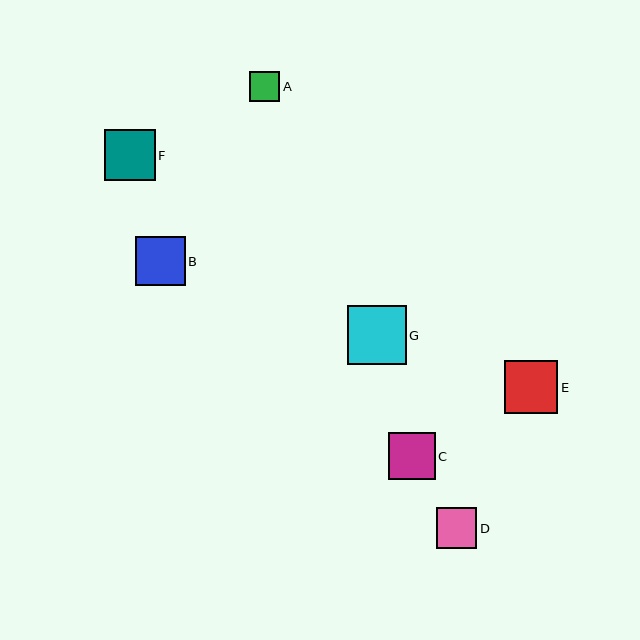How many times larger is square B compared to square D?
Square B is approximately 1.2 times the size of square D.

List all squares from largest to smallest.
From largest to smallest: G, E, F, B, C, D, A.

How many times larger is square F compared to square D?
Square F is approximately 1.2 times the size of square D.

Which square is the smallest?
Square A is the smallest with a size of approximately 31 pixels.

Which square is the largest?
Square G is the largest with a size of approximately 59 pixels.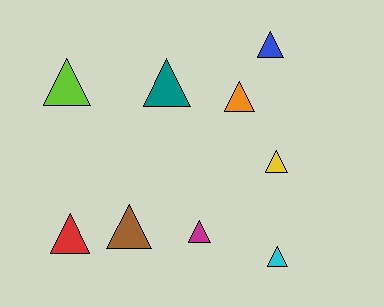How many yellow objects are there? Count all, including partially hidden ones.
There is 1 yellow object.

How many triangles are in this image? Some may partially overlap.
There are 9 triangles.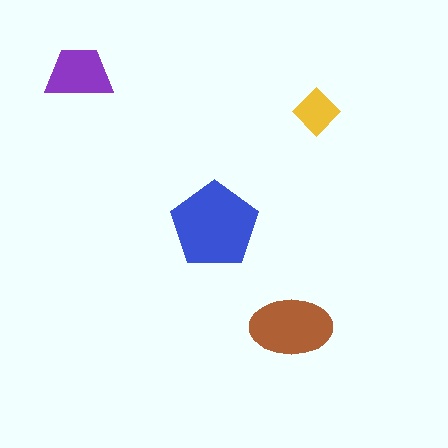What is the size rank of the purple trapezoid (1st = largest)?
3rd.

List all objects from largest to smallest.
The blue pentagon, the brown ellipse, the purple trapezoid, the yellow diamond.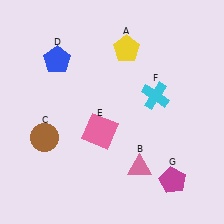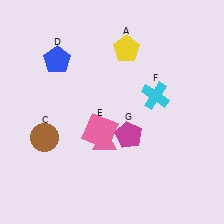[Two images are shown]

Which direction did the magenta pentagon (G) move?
The magenta pentagon (G) moved up.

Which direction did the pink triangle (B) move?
The pink triangle (B) moved left.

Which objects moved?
The objects that moved are: the pink triangle (B), the magenta pentagon (G).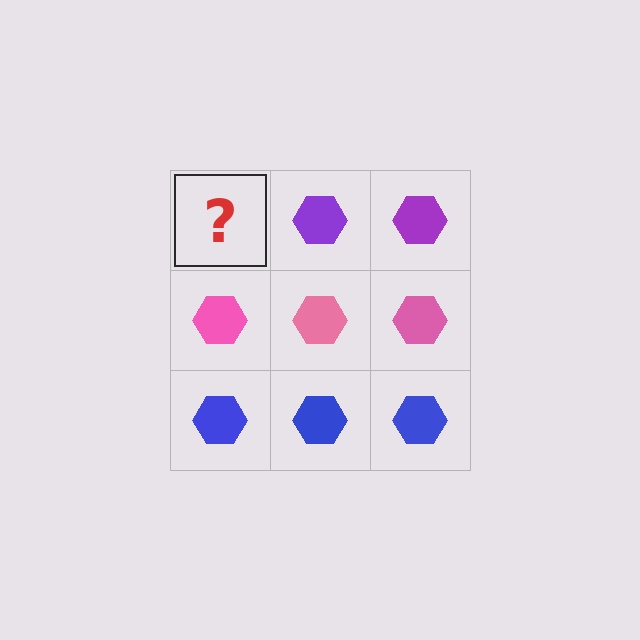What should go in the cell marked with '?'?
The missing cell should contain a purple hexagon.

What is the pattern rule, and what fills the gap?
The rule is that each row has a consistent color. The gap should be filled with a purple hexagon.